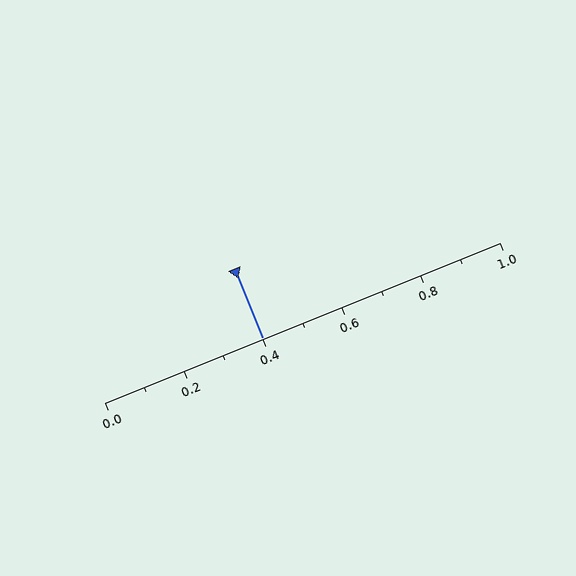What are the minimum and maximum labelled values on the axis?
The axis runs from 0.0 to 1.0.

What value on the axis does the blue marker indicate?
The marker indicates approximately 0.4.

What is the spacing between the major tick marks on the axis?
The major ticks are spaced 0.2 apart.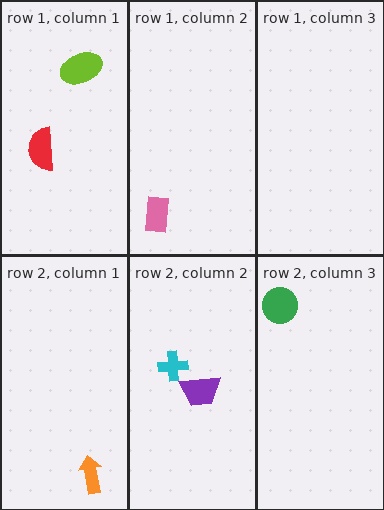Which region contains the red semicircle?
The row 1, column 1 region.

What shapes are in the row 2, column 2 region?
The purple trapezoid, the cyan cross.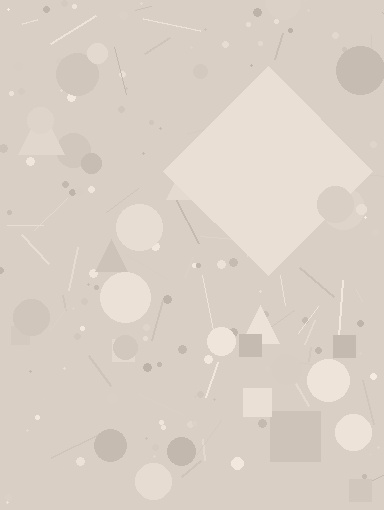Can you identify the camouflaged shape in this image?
The camouflaged shape is a diamond.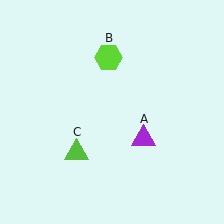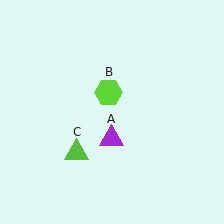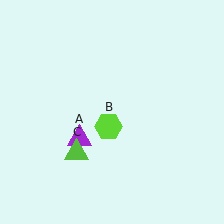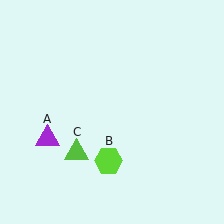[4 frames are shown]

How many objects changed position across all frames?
2 objects changed position: purple triangle (object A), lime hexagon (object B).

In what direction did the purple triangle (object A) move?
The purple triangle (object A) moved left.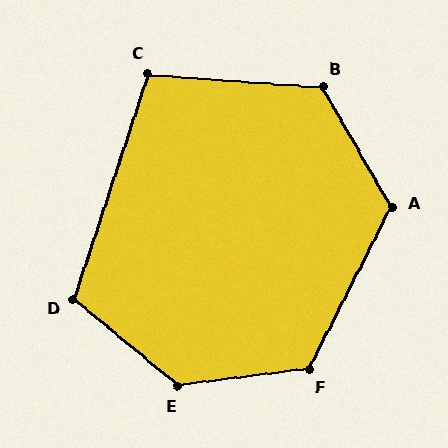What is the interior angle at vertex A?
Approximately 123 degrees (obtuse).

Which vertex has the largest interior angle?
E, at approximately 133 degrees.